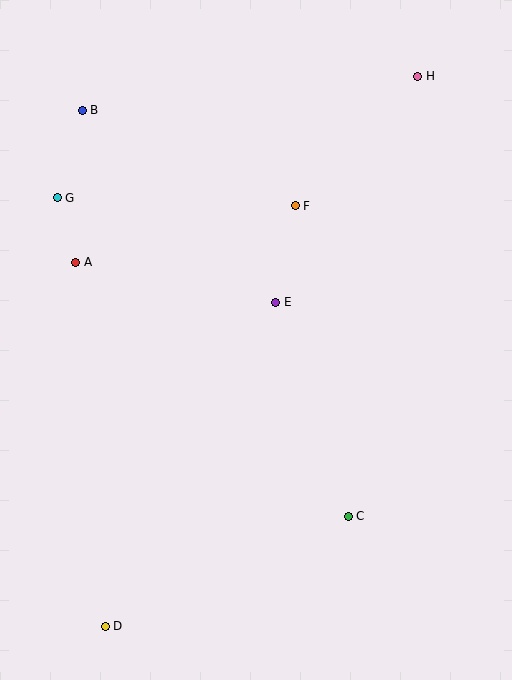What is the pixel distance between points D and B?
The distance between D and B is 517 pixels.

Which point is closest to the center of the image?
Point E at (276, 302) is closest to the center.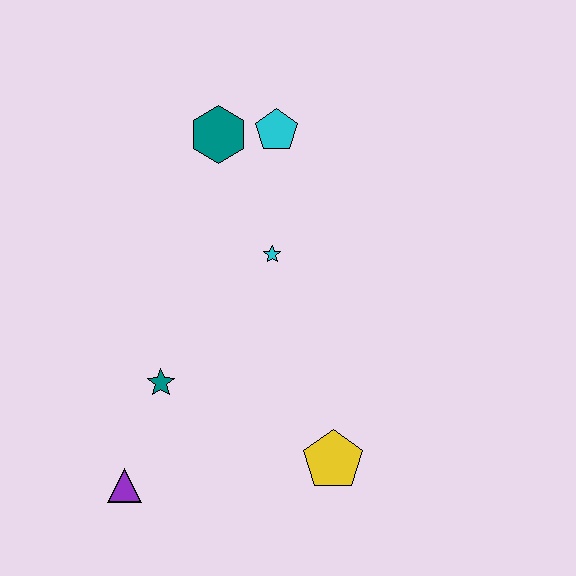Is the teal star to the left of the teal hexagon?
Yes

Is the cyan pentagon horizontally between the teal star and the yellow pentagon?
Yes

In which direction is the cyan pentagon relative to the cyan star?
The cyan pentagon is above the cyan star.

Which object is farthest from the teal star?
The cyan pentagon is farthest from the teal star.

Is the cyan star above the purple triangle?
Yes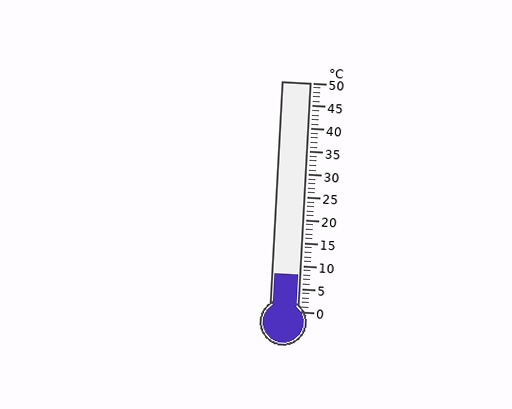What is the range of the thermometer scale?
The thermometer scale ranges from 0°C to 50°C.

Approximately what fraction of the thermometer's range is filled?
The thermometer is filled to approximately 15% of its range.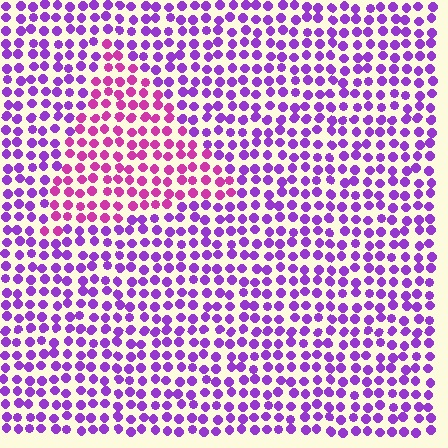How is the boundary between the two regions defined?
The boundary is defined purely by a slight shift in hue (about 37 degrees). Spacing, size, and orientation are identical on both sides.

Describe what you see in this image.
The image is filled with small purple elements in a uniform arrangement. A triangle-shaped region is visible where the elements are tinted to a slightly different hue, forming a subtle color boundary.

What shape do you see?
I see a triangle.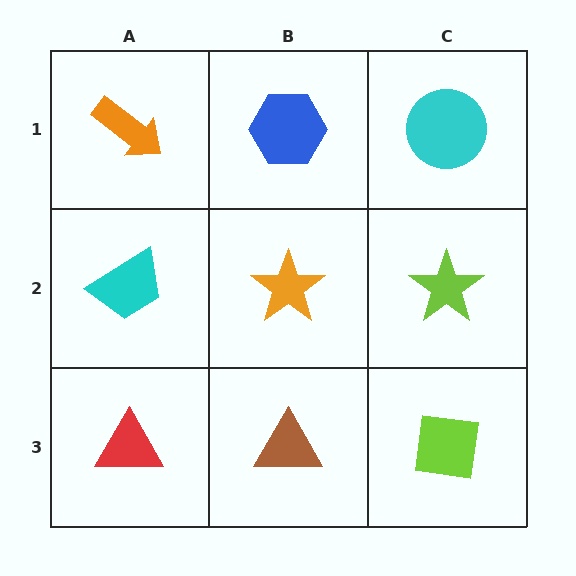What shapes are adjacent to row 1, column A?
A cyan trapezoid (row 2, column A), a blue hexagon (row 1, column B).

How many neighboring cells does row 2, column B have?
4.